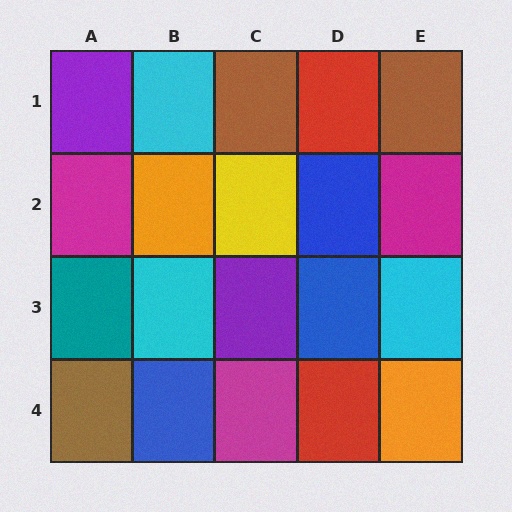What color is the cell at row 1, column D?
Red.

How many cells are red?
2 cells are red.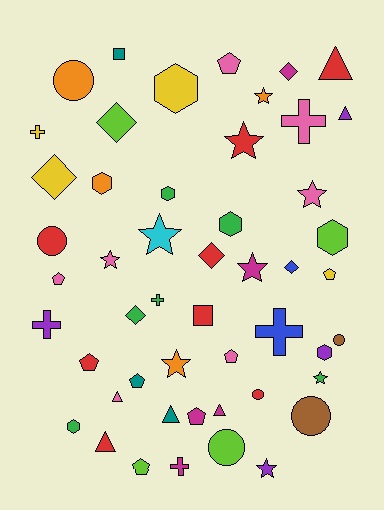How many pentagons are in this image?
There are 8 pentagons.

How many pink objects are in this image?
There are 7 pink objects.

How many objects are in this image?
There are 50 objects.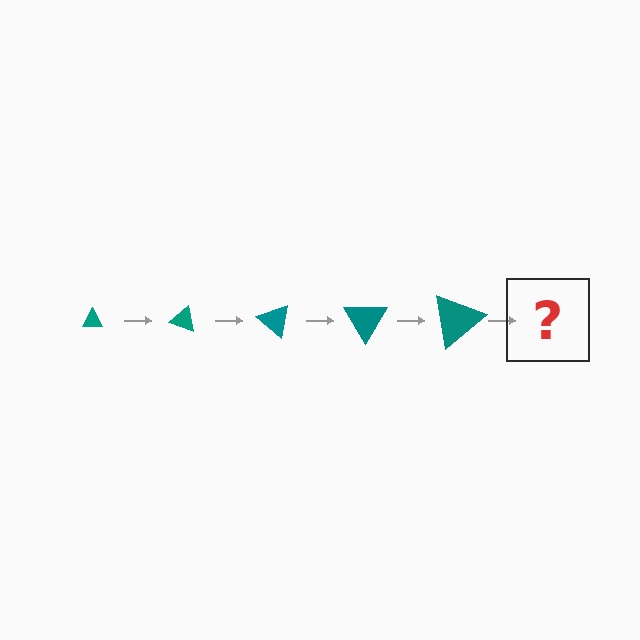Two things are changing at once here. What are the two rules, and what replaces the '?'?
The two rules are that the triangle grows larger each step and it rotates 20 degrees each step. The '?' should be a triangle, larger than the previous one and rotated 100 degrees from the start.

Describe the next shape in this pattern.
It should be a triangle, larger than the previous one and rotated 100 degrees from the start.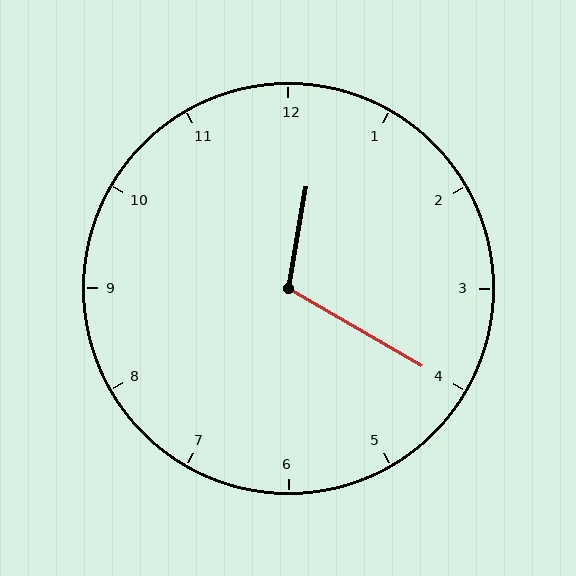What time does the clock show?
12:20.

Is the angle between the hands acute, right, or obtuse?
It is obtuse.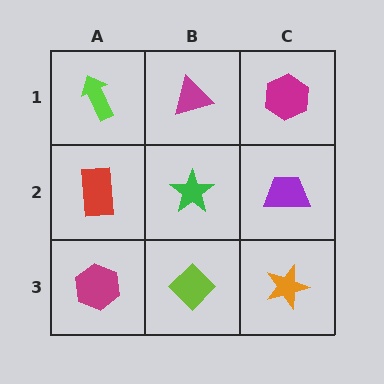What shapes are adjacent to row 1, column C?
A purple trapezoid (row 2, column C), a magenta triangle (row 1, column B).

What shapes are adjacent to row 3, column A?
A red rectangle (row 2, column A), a lime diamond (row 3, column B).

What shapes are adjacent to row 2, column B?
A magenta triangle (row 1, column B), a lime diamond (row 3, column B), a red rectangle (row 2, column A), a purple trapezoid (row 2, column C).